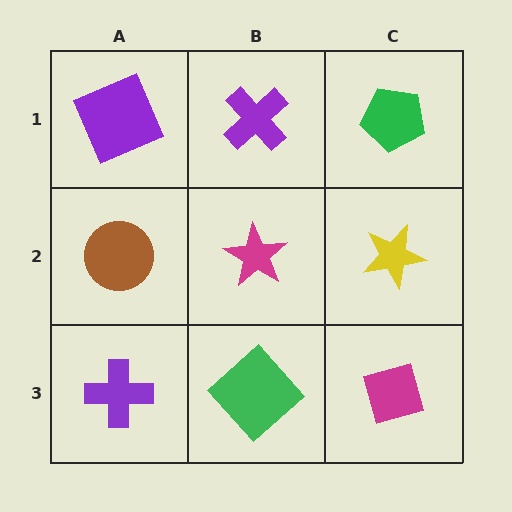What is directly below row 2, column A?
A purple cross.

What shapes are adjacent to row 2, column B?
A purple cross (row 1, column B), a green diamond (row 3, column B), a brown circle (row 2, column A), a yellow star (row 2, column C).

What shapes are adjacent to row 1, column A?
A brown circle (row 2, column A), a purple cross (row 1, column B).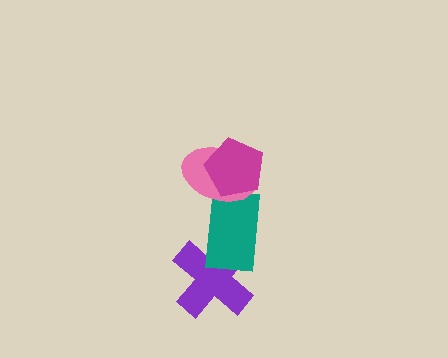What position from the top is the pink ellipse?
The pink ellipse is 2nd from the top.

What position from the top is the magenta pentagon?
The magenta pentagon is 1st from the top.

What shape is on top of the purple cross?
The teal rectangle is on top of the purple cross.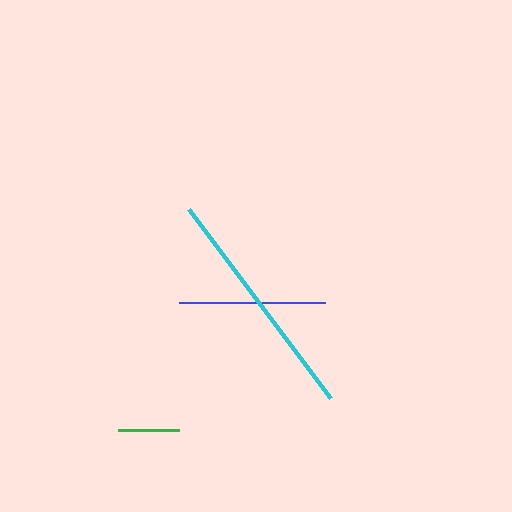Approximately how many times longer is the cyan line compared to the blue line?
The cyan line is approximately 1.6 times the length of the blue line.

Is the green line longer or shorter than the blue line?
The blue line is longer than the green line.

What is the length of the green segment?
The green segment is approximately 61 pixels long.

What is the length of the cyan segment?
The cyan segment is approximately 237 pixels long.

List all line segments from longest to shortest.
From longest to shortest: cyan, blue, green.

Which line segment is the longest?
The cyan line is the longest at approximately 237 pixels.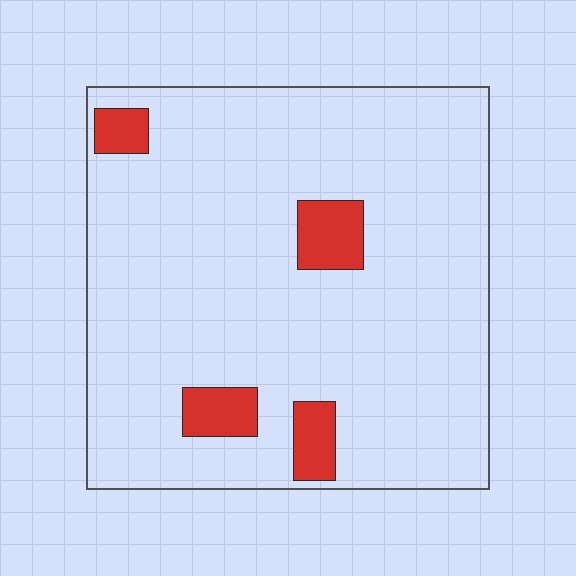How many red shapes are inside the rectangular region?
4.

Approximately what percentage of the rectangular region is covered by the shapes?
Approximately 10%.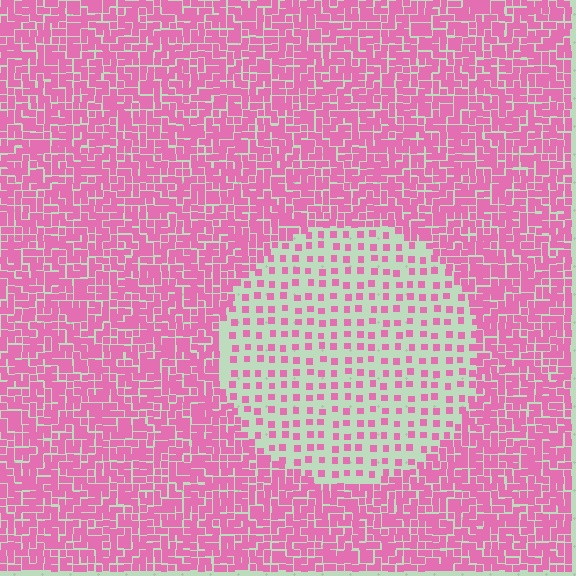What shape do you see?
I see a circle.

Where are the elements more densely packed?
The elements are more densely packed outside the circle boundary.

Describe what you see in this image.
The image contains small pink elements arranged at two different densities. A circle-shaped region is visible where the elements are less densely packed than the surrounding area.